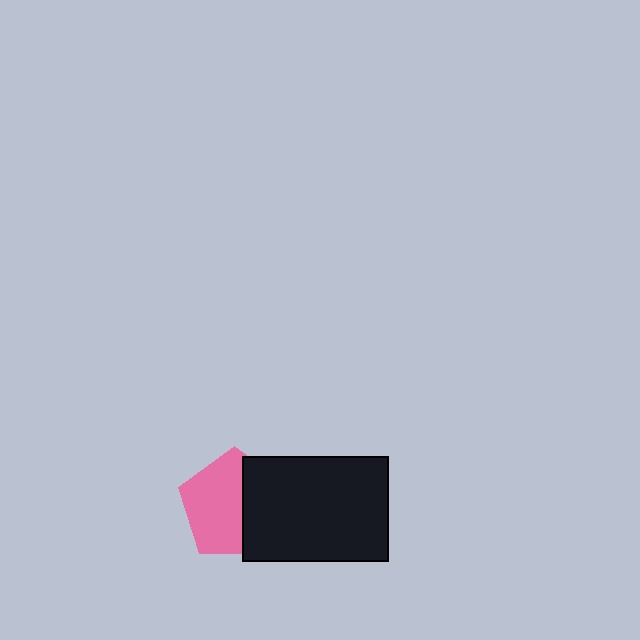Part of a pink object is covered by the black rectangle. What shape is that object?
It is a pentagon.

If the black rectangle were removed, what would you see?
You would see the complete pink pentagon.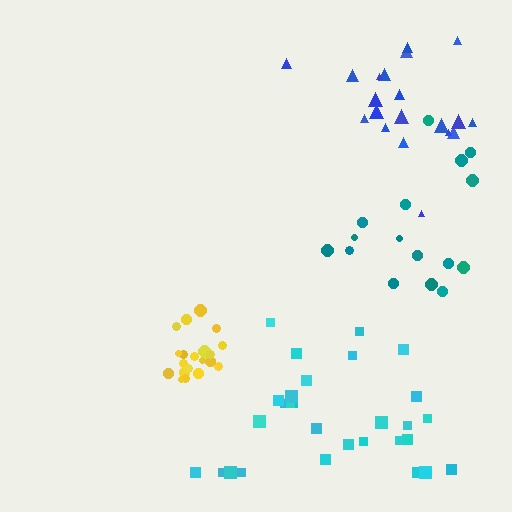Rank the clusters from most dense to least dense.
yellow, blue, cyan, teal.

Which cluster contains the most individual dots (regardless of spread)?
Cyan (29).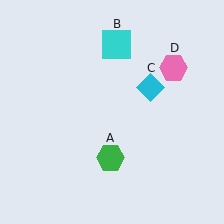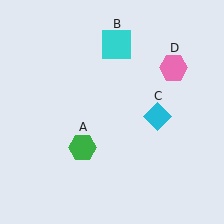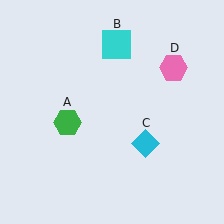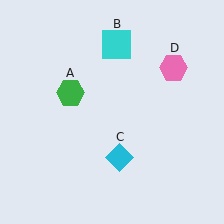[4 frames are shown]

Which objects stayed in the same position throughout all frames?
Cyan square (object B) and pink hexagon (object D) remained stationary.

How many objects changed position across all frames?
2 objects changed position: green hexagon (object A), cyan diamond (object C).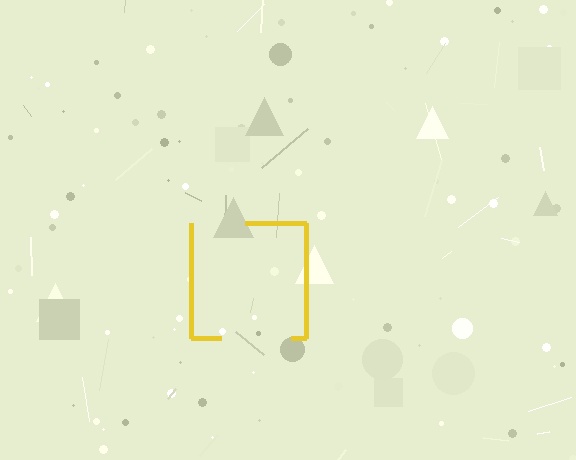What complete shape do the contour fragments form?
The contour fragments form a square.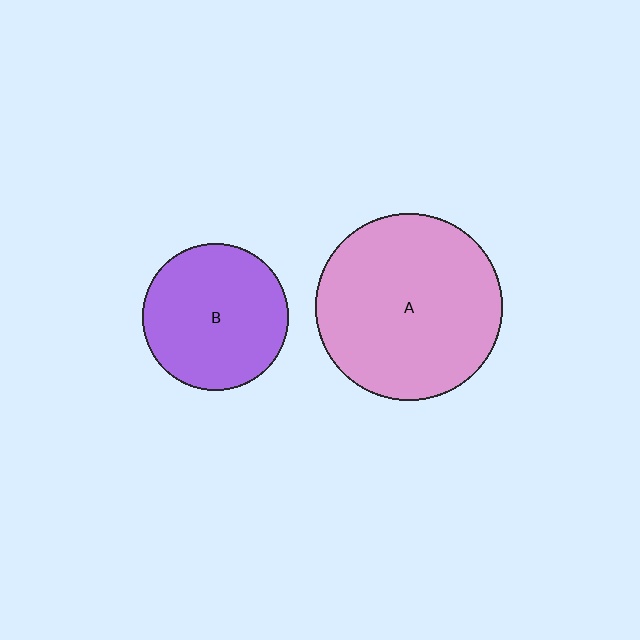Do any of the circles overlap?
No, none of the circles overlap.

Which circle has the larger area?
Circle A (pink).